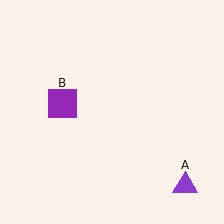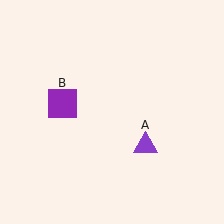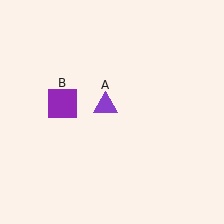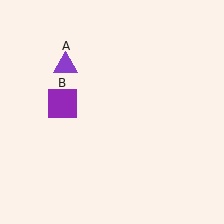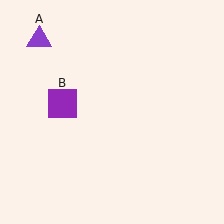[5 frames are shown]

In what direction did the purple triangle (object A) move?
The purple triangle (object A) moved up and to the left.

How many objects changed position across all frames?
1 object changed position: purple triangle (object A).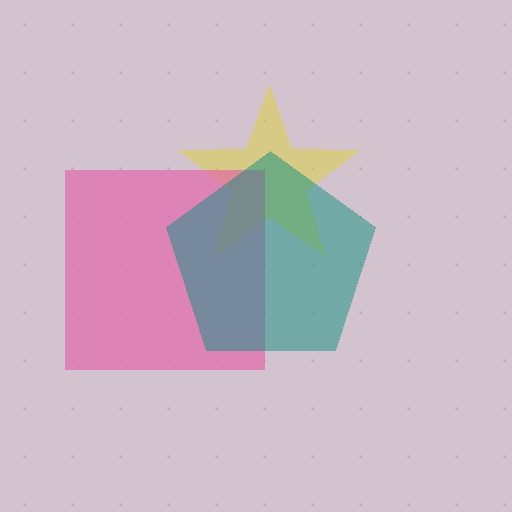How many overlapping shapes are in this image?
There are 3 overlapping shapes in the image.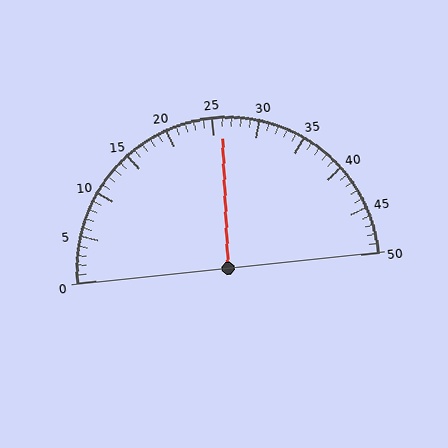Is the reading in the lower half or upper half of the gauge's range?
The reading is in the upper half of the range (0 to 50).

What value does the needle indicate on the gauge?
The needle indicates approximately 26.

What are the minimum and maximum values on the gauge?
The gauge ranges from 0 to 50.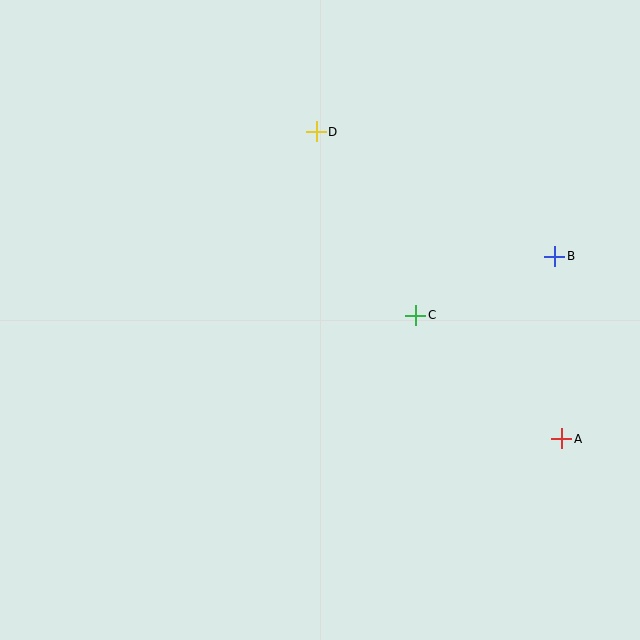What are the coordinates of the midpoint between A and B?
The midpoint between A and B is at (558, 348).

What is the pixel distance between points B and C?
The distance between B and C is 151 pixels.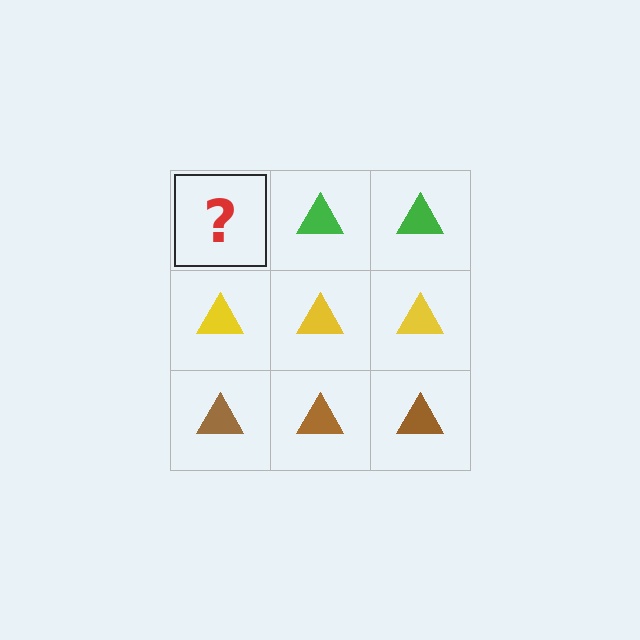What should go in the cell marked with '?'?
The missing cell should contain a green triangle.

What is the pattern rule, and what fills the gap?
The rule is that each row has a consistent color. The gap should be filled with a green triangle.